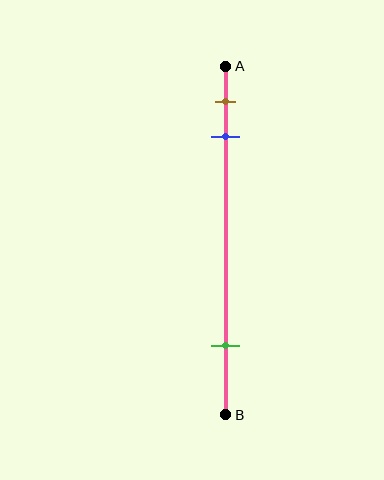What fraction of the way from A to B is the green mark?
The green mark is approximately 80% (0.8) of the way from A to B.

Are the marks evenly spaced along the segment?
No, the marks are not evenly spaced.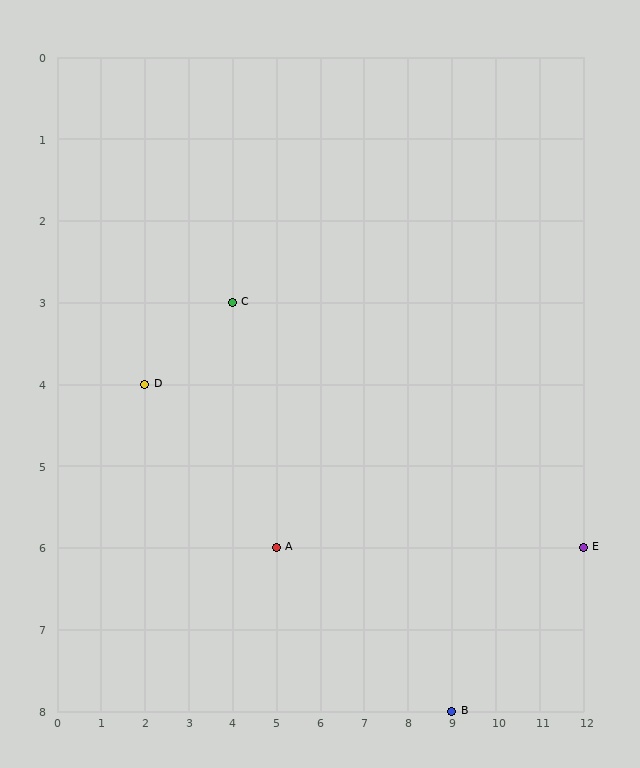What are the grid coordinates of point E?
Point E is at grid coordinates (12, 6).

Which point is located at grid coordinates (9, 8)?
Point B is at (9, 8).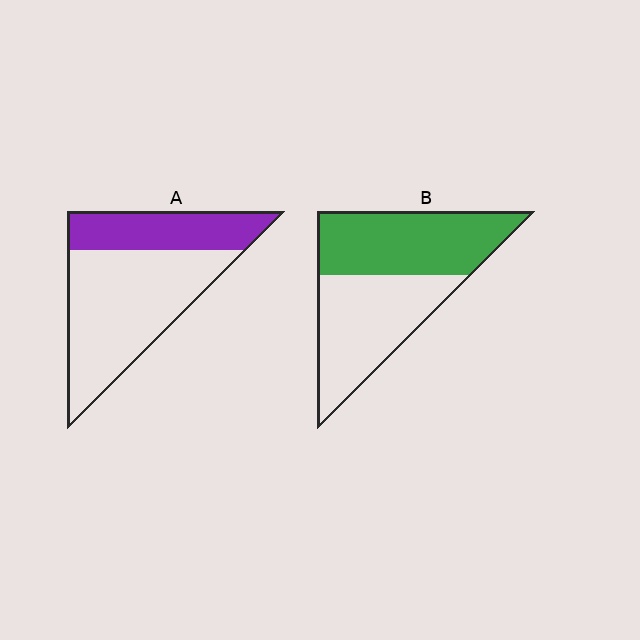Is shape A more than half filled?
No.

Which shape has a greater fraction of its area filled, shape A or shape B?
Shape B.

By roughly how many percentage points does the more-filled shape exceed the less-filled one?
By roughly 15 percentage points (B over A).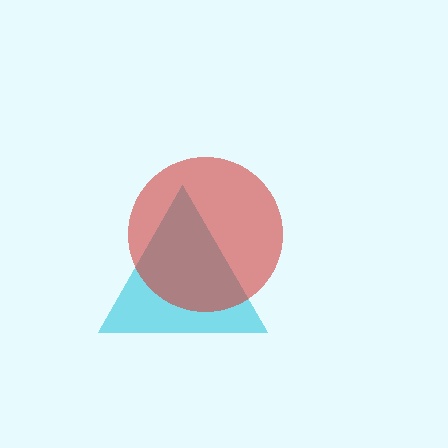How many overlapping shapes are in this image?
There are 2 overlapping shapes in the image.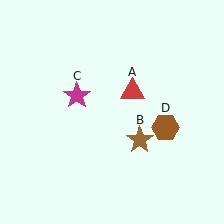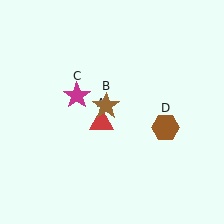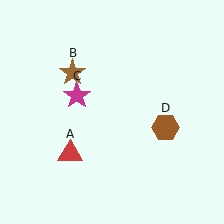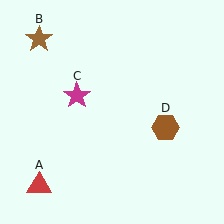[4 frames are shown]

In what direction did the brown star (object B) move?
The brown star (object B) moved up and to the left.